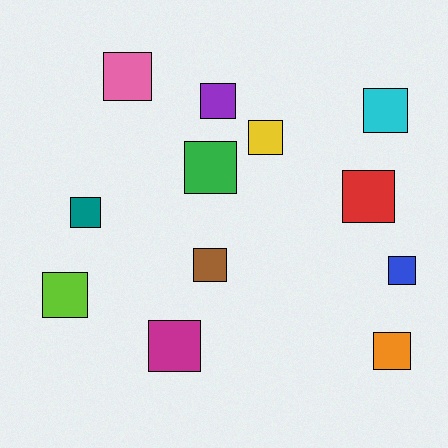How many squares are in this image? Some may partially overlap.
There are 12 squares.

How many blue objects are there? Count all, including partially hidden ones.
There is 1 blue object.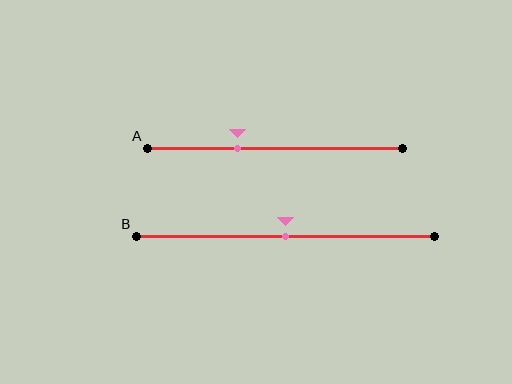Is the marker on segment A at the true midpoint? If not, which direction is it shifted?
No, the marker on segment A is shifted to the left by about 15% of the segment length.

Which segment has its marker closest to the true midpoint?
Segment B has its marker closest to the true midpoint.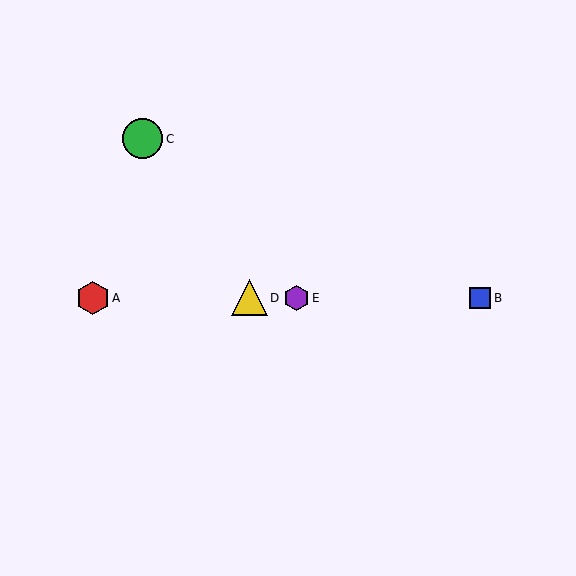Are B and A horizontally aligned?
Yes, both are at y≈298.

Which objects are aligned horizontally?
Objects A, B, D, E are aligned horizontally.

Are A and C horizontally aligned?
No, A is at y≈298 and C is at y≈139.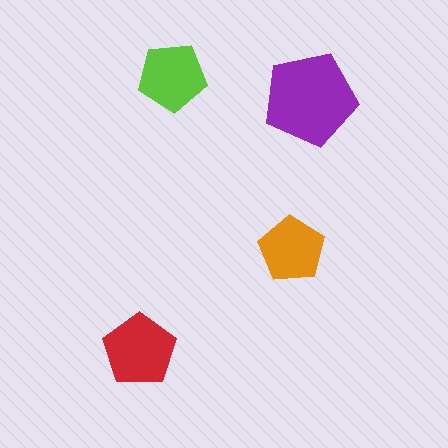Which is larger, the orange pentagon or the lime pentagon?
The lime one.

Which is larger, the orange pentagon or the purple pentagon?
The purple one.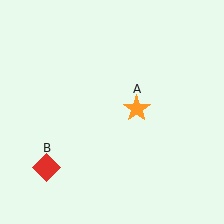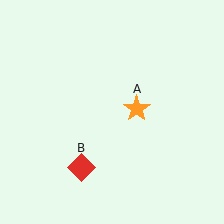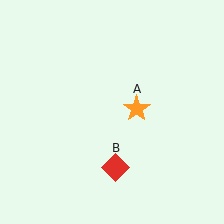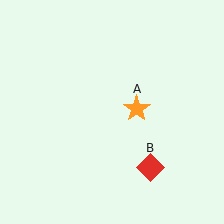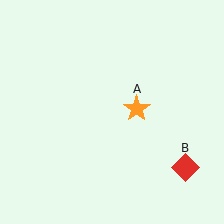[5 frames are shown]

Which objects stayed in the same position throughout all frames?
Orange star (object A) remained stationary.